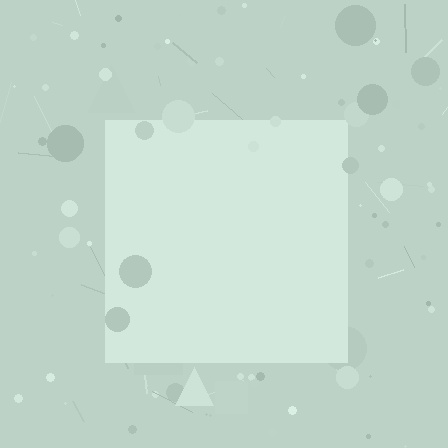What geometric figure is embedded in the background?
A square is embedded in the background.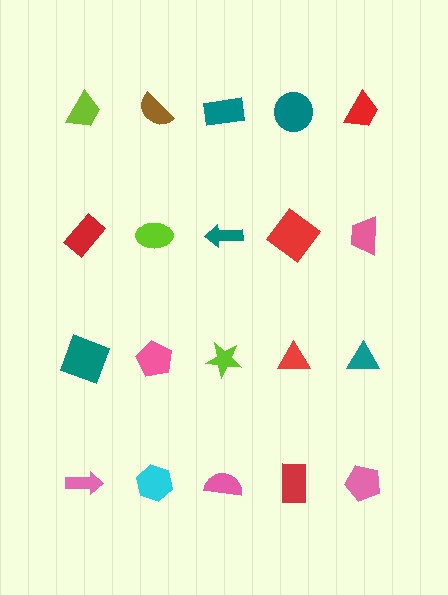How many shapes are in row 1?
5 shapes.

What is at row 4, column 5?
A pink pentagon.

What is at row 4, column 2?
A cyan hexagon.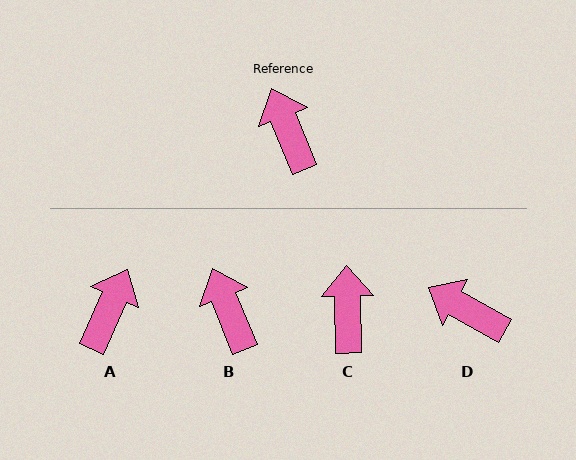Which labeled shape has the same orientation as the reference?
B.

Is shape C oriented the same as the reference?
No, it is off by about 21 degrees.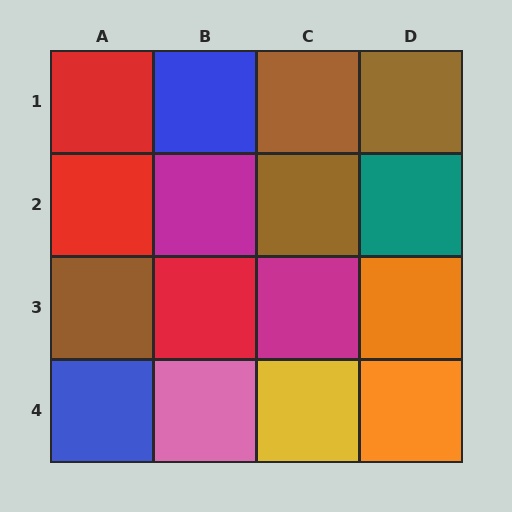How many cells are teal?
1 cell is teal.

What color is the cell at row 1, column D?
Brown.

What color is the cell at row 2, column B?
Magenta.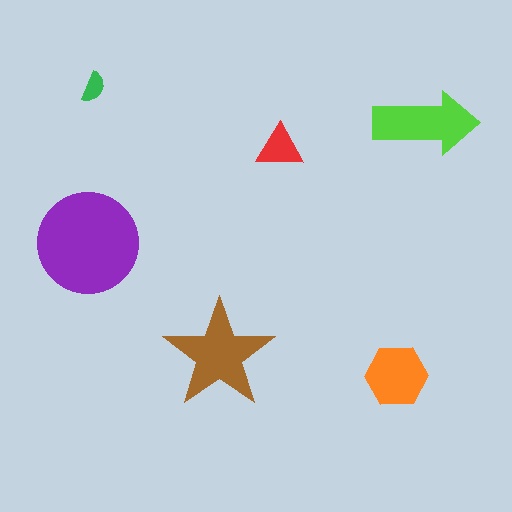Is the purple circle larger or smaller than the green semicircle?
Larger.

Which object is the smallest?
The green semicircle.